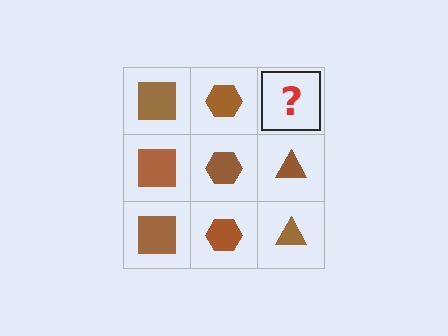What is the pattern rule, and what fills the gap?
The rule is that each column has a consistent shape. The gap should be filled with a brown triangle.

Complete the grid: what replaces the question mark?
The question mark should be replaced with a brown triangle.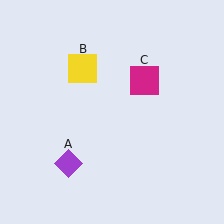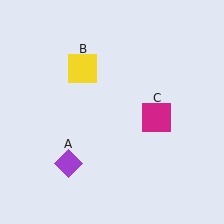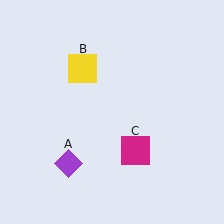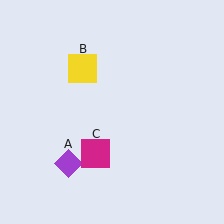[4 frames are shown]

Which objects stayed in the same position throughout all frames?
Purple diamond (object A) and yellow square (object B) remained stationary.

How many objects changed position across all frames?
1 object changed position: magenta square (object C).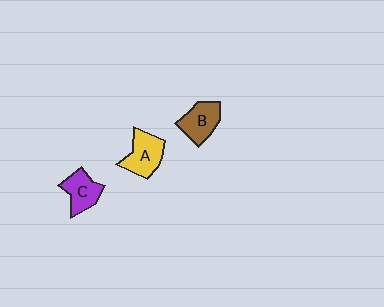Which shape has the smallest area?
Shape C (purple).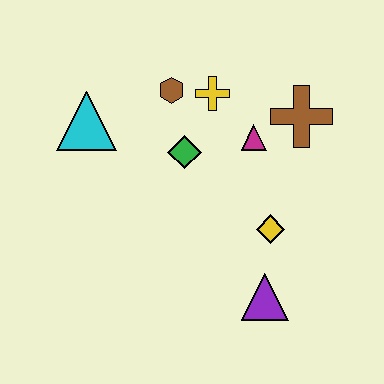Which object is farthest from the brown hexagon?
The purple triangle is farthest from the brown hexagon.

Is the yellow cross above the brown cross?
Yes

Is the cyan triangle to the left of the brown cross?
Yes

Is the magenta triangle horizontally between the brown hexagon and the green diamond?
No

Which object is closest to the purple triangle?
The yellow diamond is closest to the purple triangle.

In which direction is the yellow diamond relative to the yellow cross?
The yellow diamond is below the yellow cross.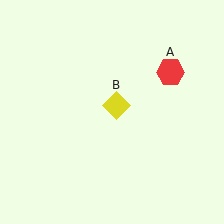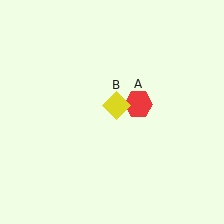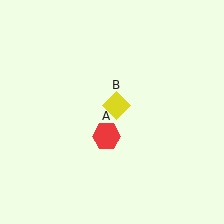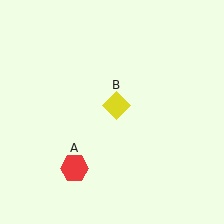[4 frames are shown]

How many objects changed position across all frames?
1 object changed position: red hexagon (object A).